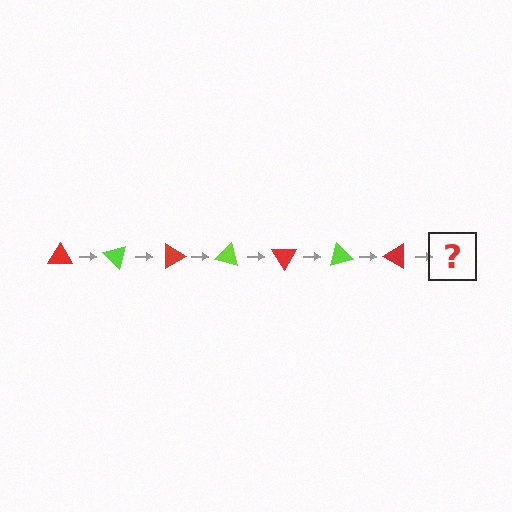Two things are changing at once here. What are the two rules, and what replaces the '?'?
The two rules are that it rotates 45 degrees each step and the color cycles through red and lime. The '?' should be a lime triangle, rotated 315 degrees from the start.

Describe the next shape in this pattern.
It should be a lime triangle, rotated 315 degrees from the start.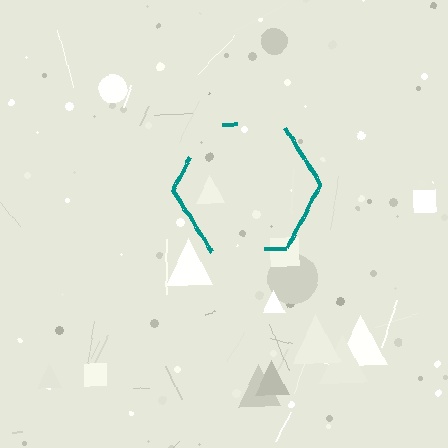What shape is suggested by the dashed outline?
The dashed outline suggests a hexagon.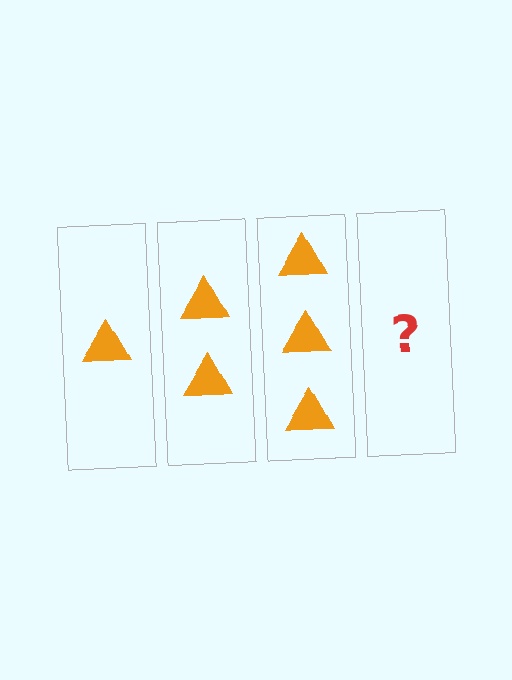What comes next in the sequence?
The next element should be 4 triangles.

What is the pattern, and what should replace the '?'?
The pattern is that each step adds one more triangle. The '?' should be 4 triangles.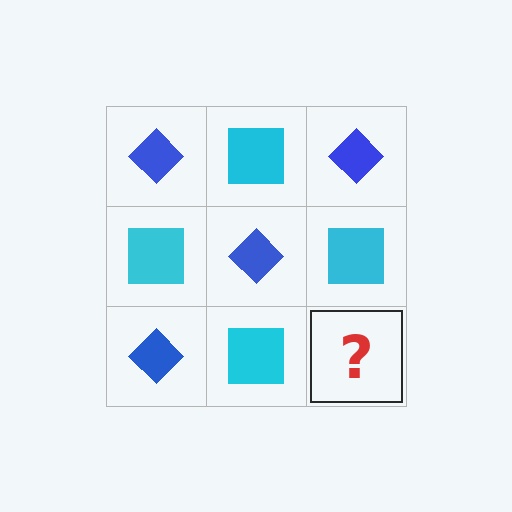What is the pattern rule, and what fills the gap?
The rule is that it alternates blue diamond and cyan square in a checkerboard pattern. The gap should be filled with a blue diamond.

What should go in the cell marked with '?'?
The missing cell should contain a blue diamond.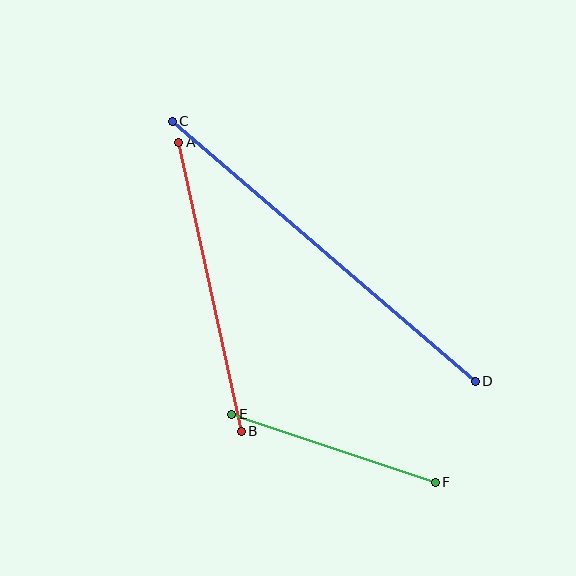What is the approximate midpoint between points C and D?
The midpoint is at approximately (324, 251) pixels.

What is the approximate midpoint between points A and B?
The midpoint is at approximately (210, 287) pixels.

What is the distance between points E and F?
The distance is approximately 215 pixels.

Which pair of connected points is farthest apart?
Points C and D are farthest apart.